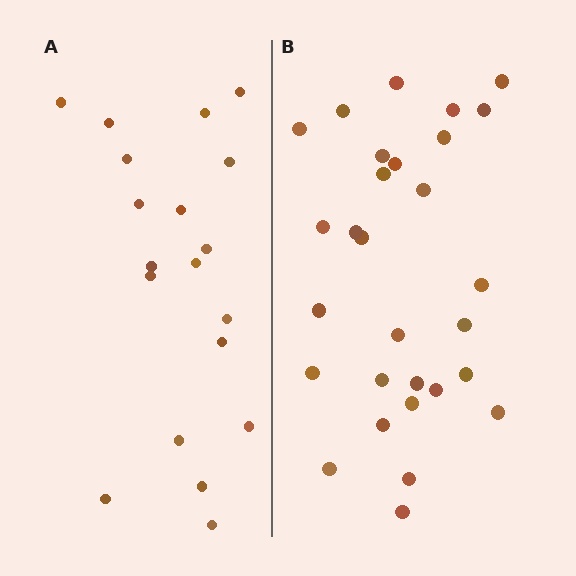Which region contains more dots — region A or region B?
Region B (the right region) has more dots.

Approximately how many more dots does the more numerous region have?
Region B has roughly 10 or so more dots than region A.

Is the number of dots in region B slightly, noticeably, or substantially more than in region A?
Region B has substantially more. The ratio is roughly 1.5 to 1.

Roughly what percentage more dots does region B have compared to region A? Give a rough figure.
About 55% more.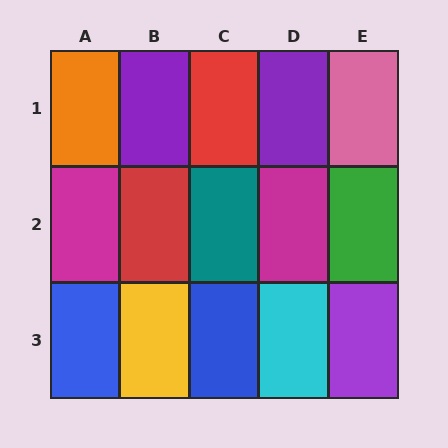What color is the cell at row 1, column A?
Orange.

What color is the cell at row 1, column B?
Purple.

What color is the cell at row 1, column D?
Purple.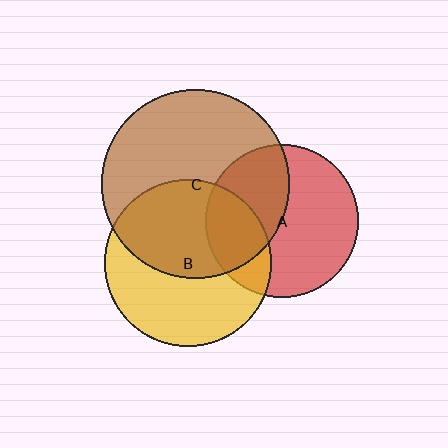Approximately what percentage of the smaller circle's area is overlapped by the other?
Approximately 25%.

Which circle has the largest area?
Circle C (brown).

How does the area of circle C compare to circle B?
Approximately 1.3 times.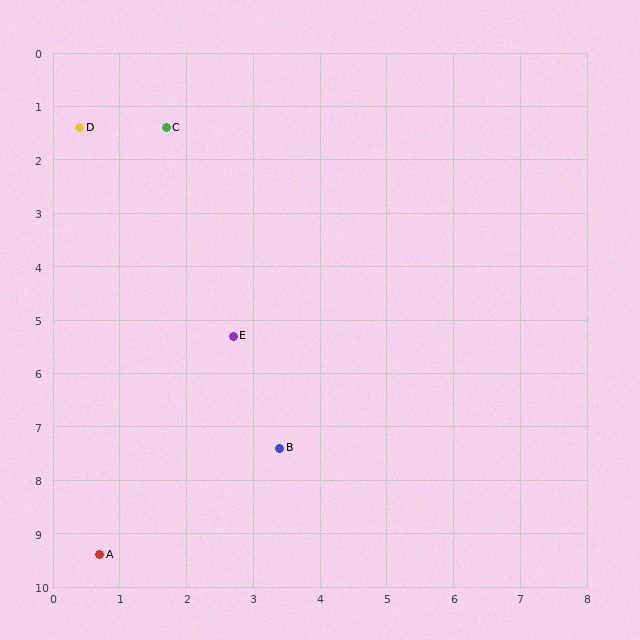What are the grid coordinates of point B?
Point B is at approximately (3.4, 7.4).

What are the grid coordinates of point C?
Point C is at approximately (1.7, 1.4).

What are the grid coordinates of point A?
Point A is at approximately (0.7, 9.4).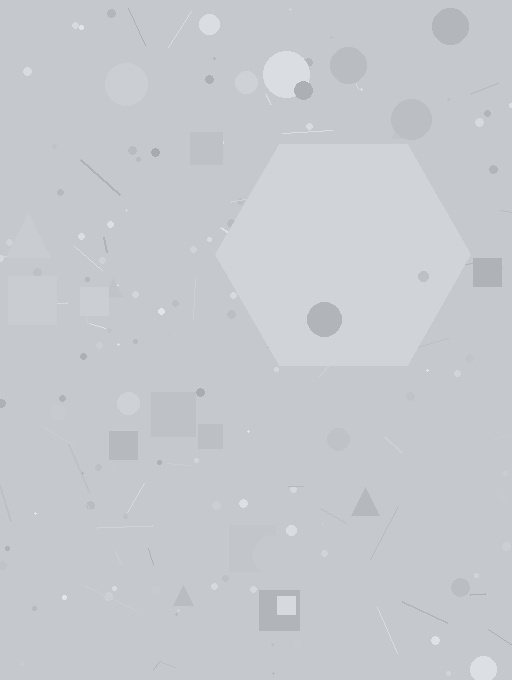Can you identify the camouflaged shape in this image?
The camouflaged shape is a hexagon.